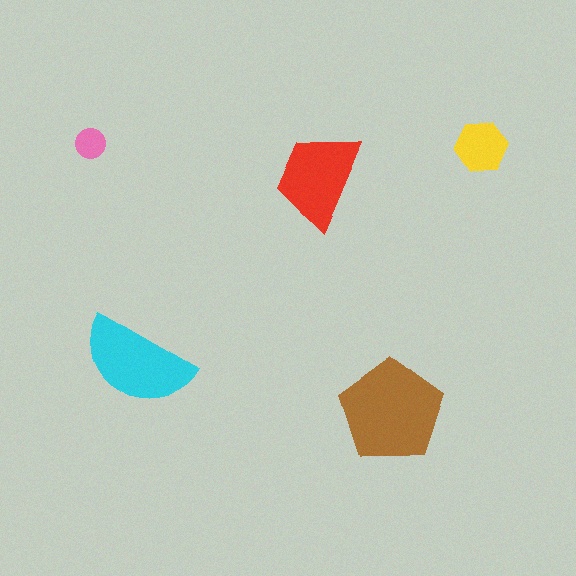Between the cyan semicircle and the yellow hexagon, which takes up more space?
The cyan semicircle.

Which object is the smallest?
The pink circle.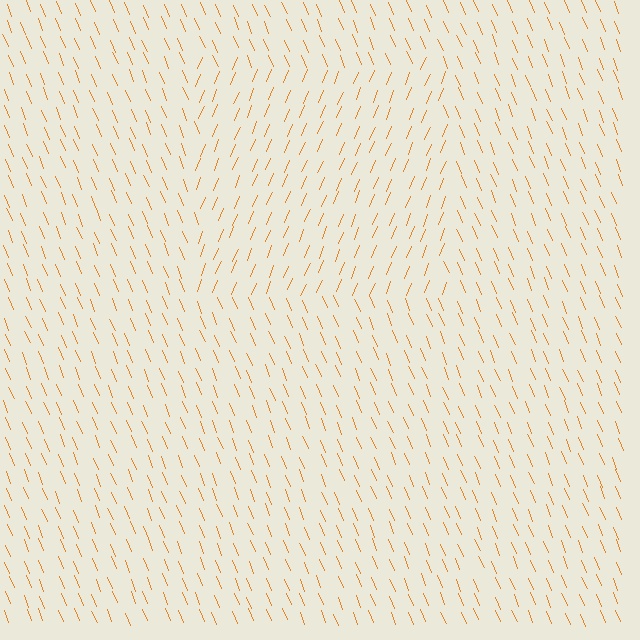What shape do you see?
I see a rectangle.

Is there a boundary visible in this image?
Yes, there is a texture boundary formed by a change in line orientation.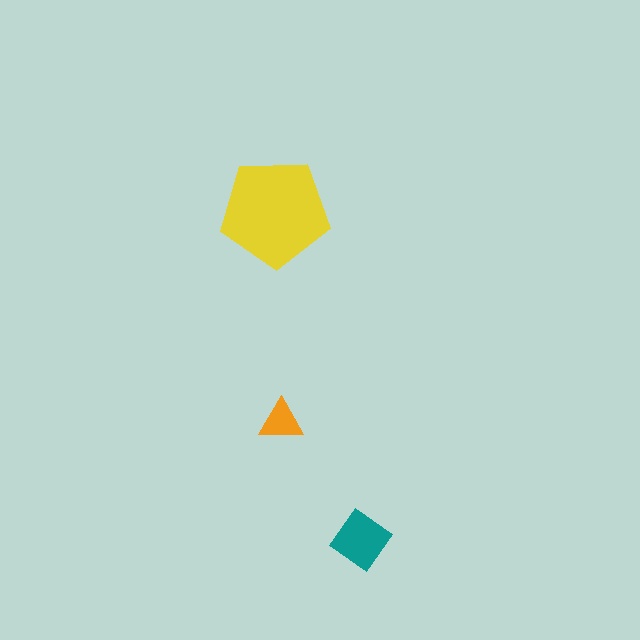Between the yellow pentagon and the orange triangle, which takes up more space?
The yellow pentagon.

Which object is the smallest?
The orange triangle.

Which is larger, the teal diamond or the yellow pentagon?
The yellow pentagon.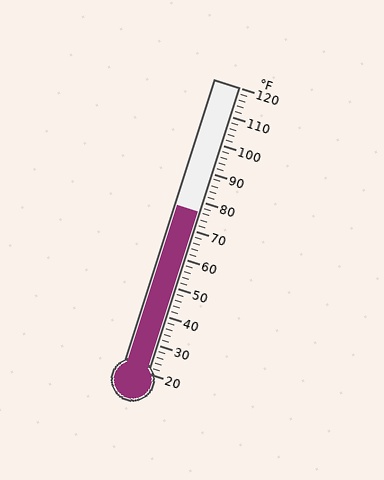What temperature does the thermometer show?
The thermometer shows approximately 76°F.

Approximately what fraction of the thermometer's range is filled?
The thermometer is filled to approximately 55% of its range.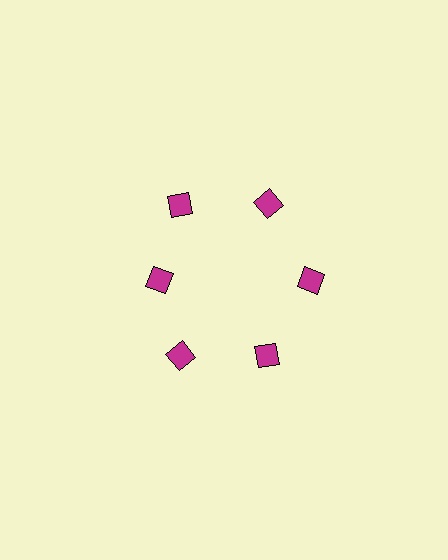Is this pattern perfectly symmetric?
No. The 6 magenta squares are arranged in a ring, but one element near the 9 o'clock position is pulled inward toward the center, breaking the 6-fold rotational symmetry.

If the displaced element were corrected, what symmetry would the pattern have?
It would have 6-fold rotational symmetry — the pattern would map onto itself every 60 degrees.